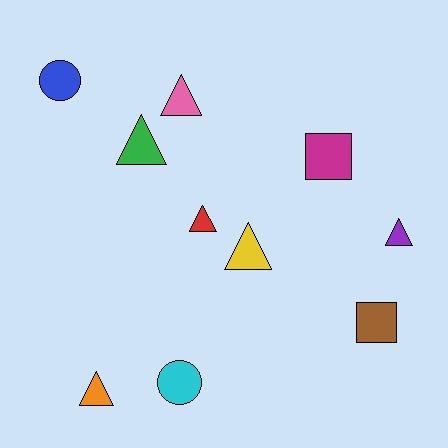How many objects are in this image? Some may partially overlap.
There are 10 objects.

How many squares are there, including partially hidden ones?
There are 2 squares.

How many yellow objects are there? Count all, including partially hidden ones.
There is 1 yellow object.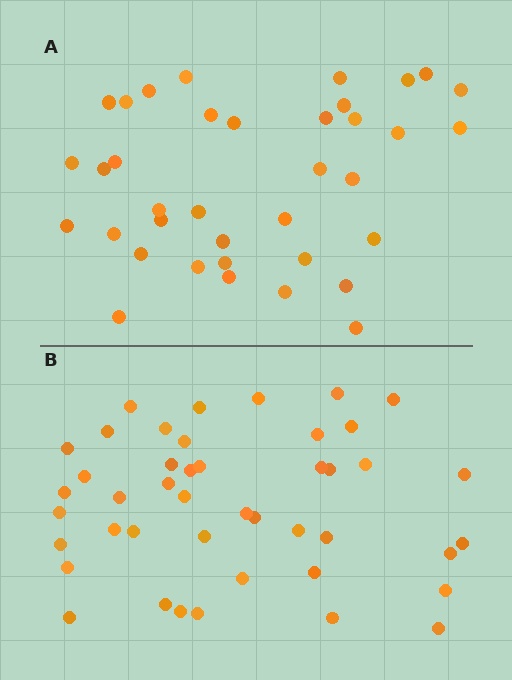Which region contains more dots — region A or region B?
Region B (the bottom region) has more dots.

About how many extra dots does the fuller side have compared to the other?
Region B has roughly 8 or so more dots than region A.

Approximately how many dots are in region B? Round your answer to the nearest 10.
About 40 dots. (The exact count is 44, which rounds to 40.)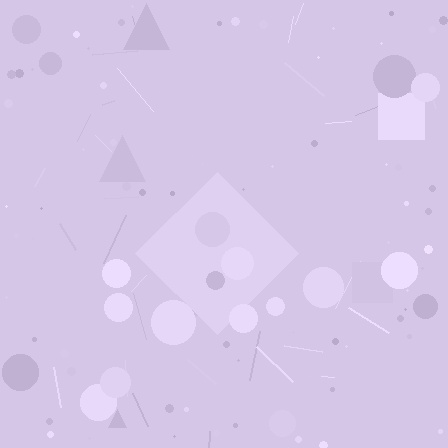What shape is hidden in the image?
A diamond is hidden in the image.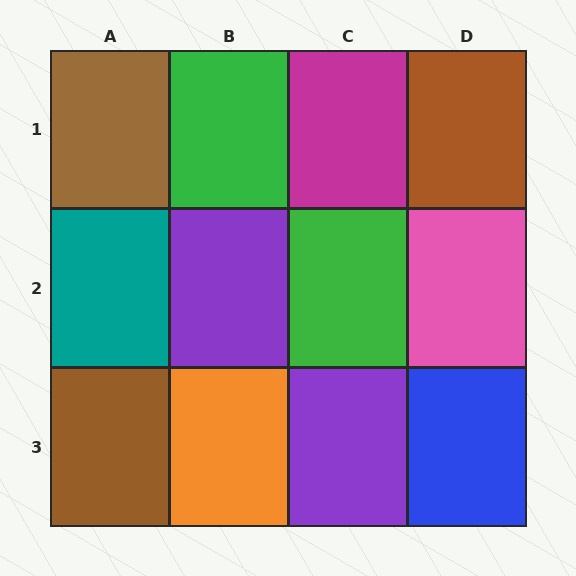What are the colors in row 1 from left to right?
Brown, green, magenta, brown.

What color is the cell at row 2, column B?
Purple.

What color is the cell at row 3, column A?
Brown.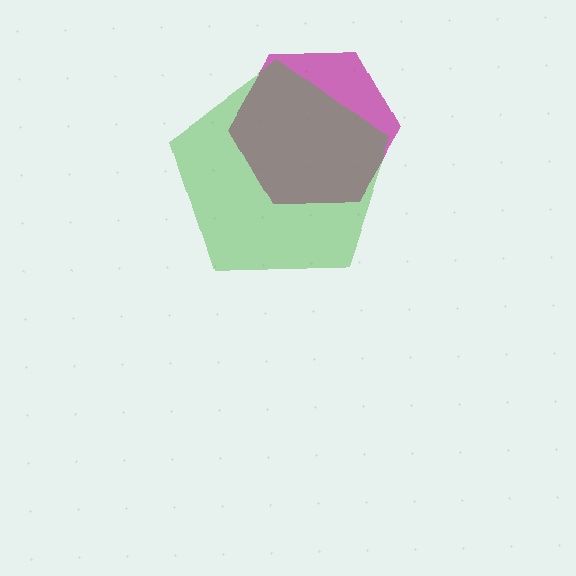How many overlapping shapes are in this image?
There are 2 overlapping shapes in the image.